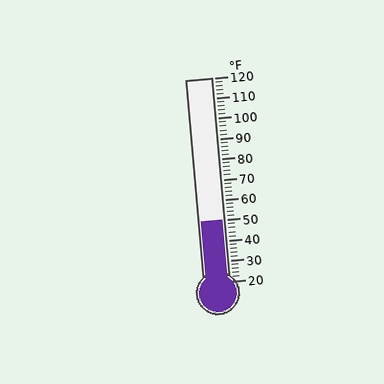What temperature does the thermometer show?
The thermometer shows approximately 50°F.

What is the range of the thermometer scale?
The thermometer scale ranges from 20°F to 120°F.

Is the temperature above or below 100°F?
The temperature is below 100°F.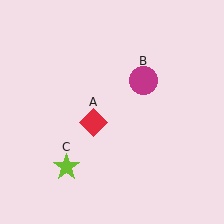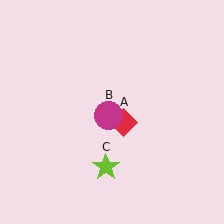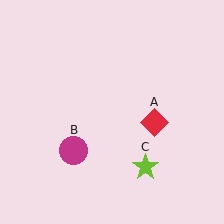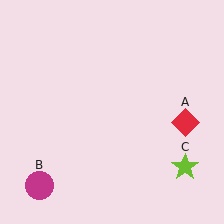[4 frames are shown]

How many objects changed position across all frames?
3 objects changed position: red diamond (object A), magenta circle (object B), lime star (object C).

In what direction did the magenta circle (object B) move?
The magenta circle (object B) moved down and to the left.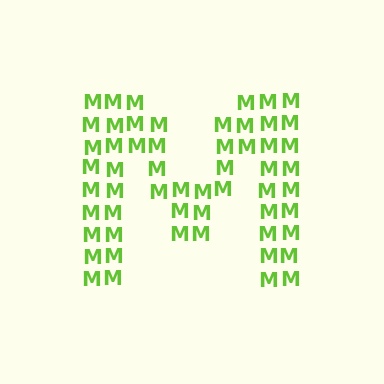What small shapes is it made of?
It is made of small letter M's.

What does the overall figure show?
The overall figure shows the letter M.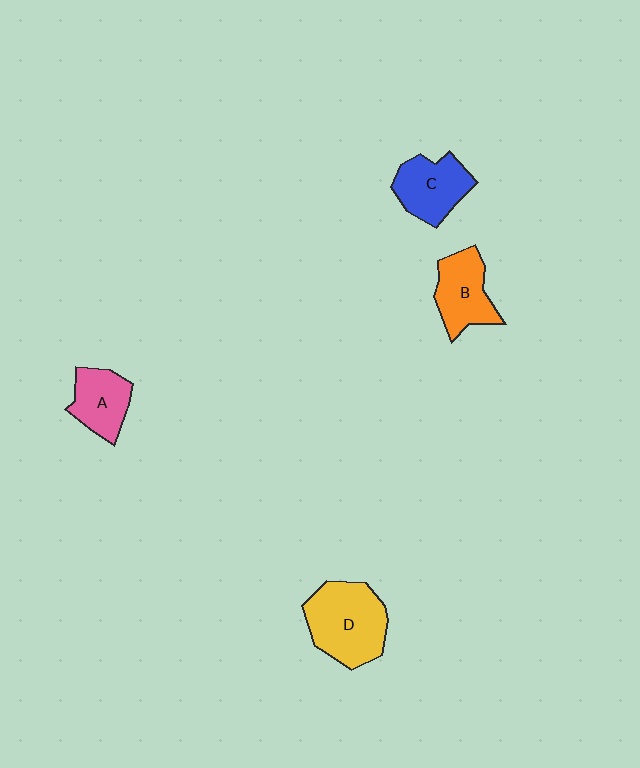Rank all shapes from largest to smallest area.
From largest to smallest: D (yellow), C (blue), B (orange), A (pink).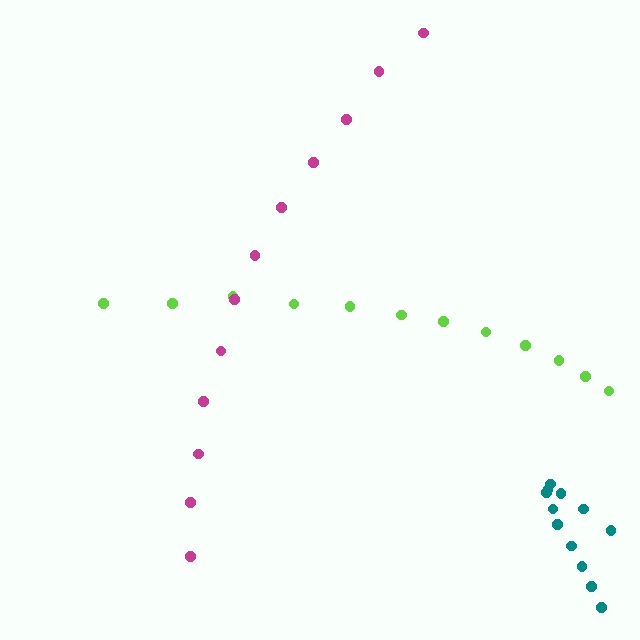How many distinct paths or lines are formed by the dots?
There are 3 distinct paths.